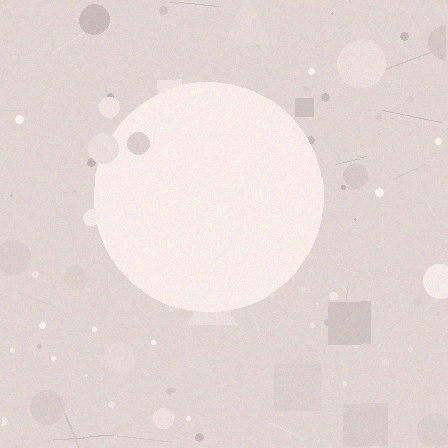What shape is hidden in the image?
A circle is hidden in the image.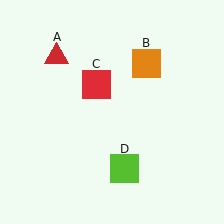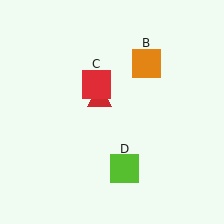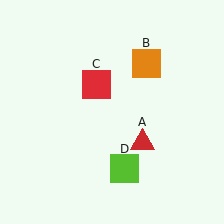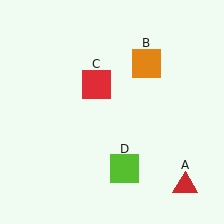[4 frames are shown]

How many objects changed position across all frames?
1 object changed position: red triangle (object A).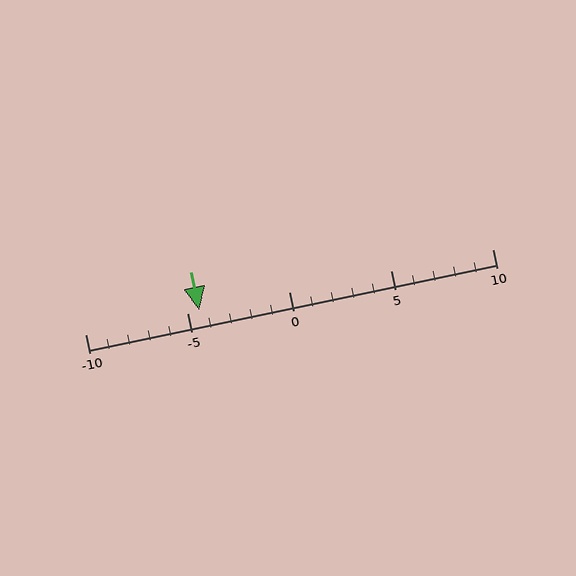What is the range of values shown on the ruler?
The ruler shows values from -10 to 10.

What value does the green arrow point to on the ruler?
The green arrow points to approximately -4.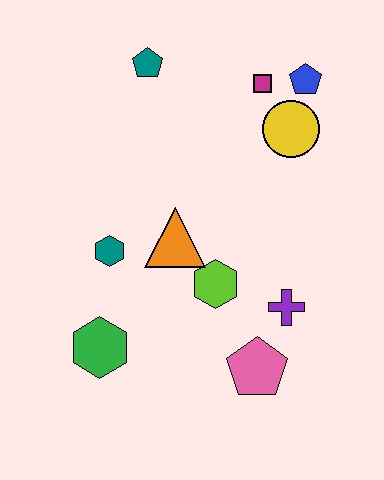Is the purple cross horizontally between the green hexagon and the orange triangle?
No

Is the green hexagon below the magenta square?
Yes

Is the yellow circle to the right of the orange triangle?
Yes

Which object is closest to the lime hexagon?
The orange triangle is closest to the lime hexagon.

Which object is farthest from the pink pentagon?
The teal pentagon is farthest from the pink pentagon.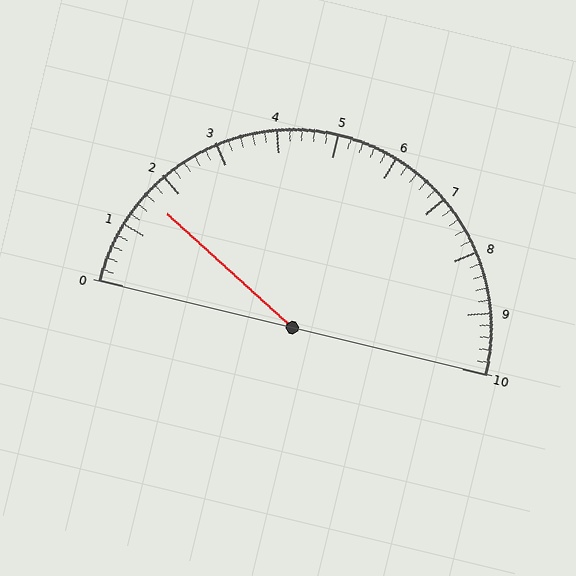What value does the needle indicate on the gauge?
The needle indicates approximately 1.6.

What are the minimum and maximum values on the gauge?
The gauge ranges from 0 to 10.